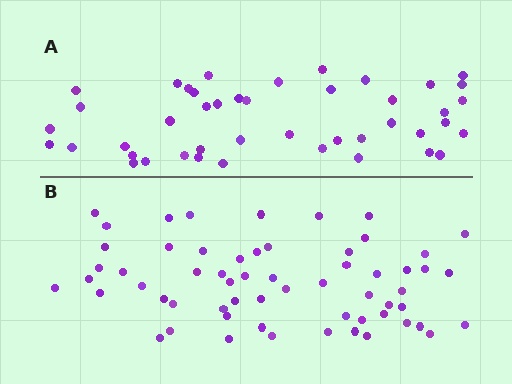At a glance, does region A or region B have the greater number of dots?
Region B (the bottom region) has more dots.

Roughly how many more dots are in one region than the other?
Region B has approximately 15 more dots than region A.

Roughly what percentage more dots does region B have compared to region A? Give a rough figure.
About 35% more.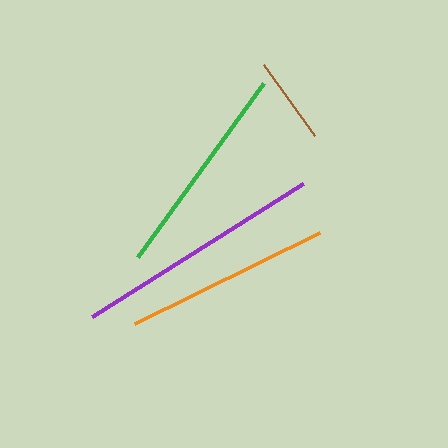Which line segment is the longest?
The purple line is the longest at approximately 249 pixels.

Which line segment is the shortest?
The brown line is the shortest at approximately 88 pixels.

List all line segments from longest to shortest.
From longest to shortest: purple, green, orange, brown.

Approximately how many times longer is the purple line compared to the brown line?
The purple line is approximately 2.8 times the length of the brown line.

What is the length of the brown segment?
The brown segment is approximately 88 pixels long.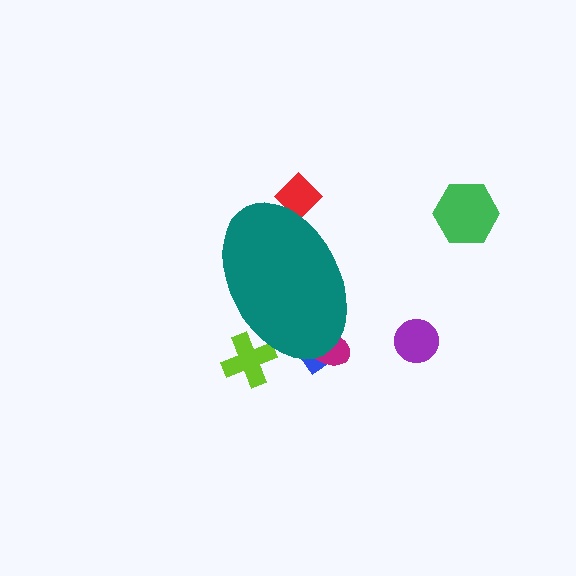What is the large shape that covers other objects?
A teal ellipse.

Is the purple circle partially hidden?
No, the purple circle is fully visible.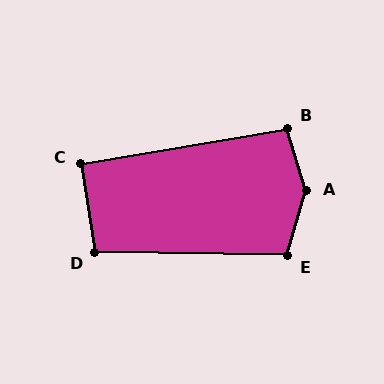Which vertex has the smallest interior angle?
C, at approximately 91 degrees.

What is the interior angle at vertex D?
Approximately 100 degrees (obtuse).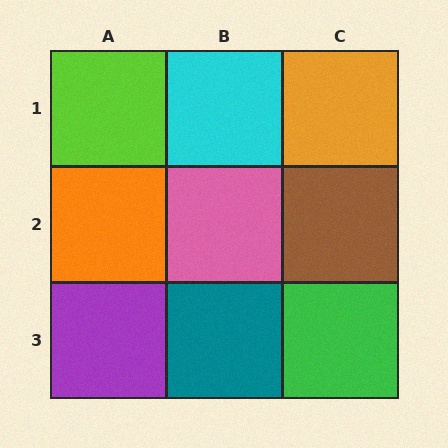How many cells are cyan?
1 cell is cyan.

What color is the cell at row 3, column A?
Purple.